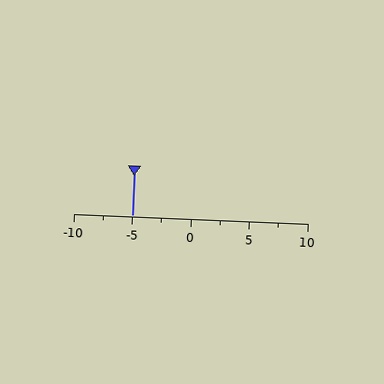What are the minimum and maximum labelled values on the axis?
The axis runs from -10 to 10.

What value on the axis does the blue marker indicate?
The marker indicates approximately -5.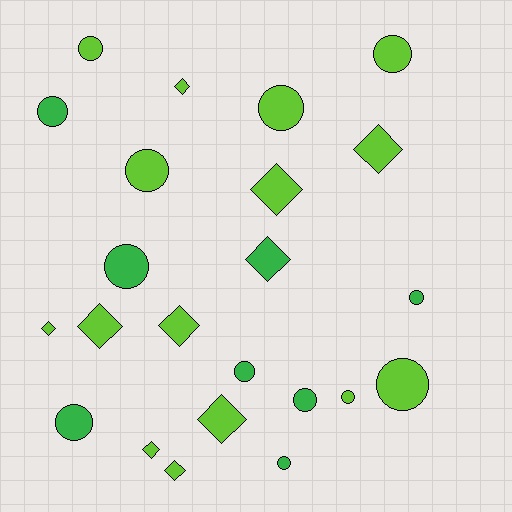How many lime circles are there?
There are 6 lime circles.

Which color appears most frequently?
Lime, with 15 objects.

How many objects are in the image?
There are 23 objects.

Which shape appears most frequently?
Circle, with 13 objects.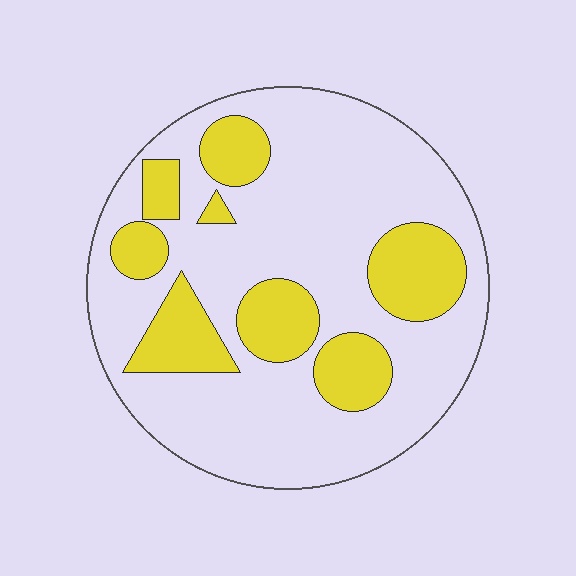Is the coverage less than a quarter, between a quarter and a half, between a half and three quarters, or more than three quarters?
Between a quarter and a half.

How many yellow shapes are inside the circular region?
8.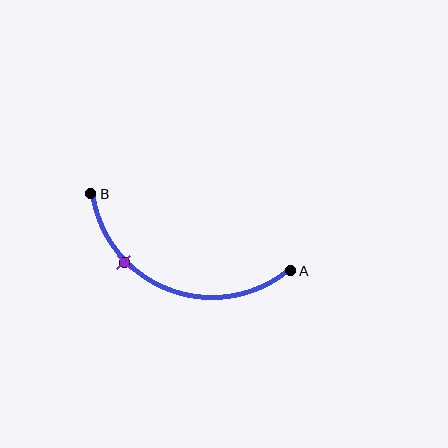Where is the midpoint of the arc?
The arc midpoint is the point on the curve farthest from the straight line joining A and B. It sits below that line.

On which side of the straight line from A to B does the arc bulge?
The arc bulges below the straight line connecting A and B.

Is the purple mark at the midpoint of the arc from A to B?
No. The purple mark lies on the arc but is closer to endpoint B. The arc midpoint would be at the point on the curve equidistant along the arc from both A and B.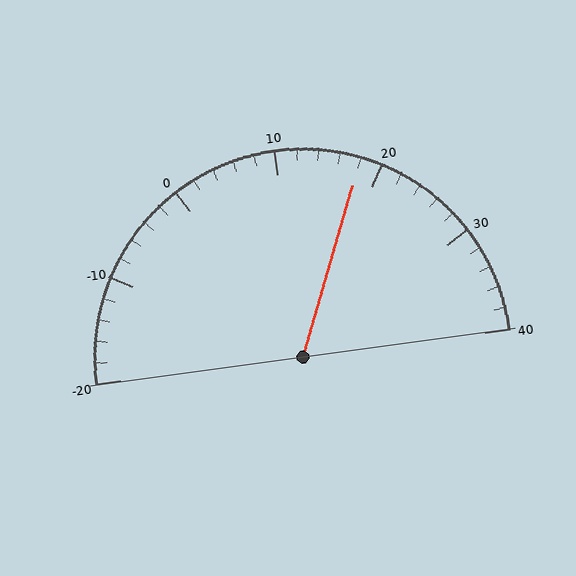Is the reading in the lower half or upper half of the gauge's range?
The reading is in the upper half of the range (-20 to 40).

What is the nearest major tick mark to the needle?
The nearest major tick mark is 20.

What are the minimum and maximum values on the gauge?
The gauge ranges from -20 to 40.